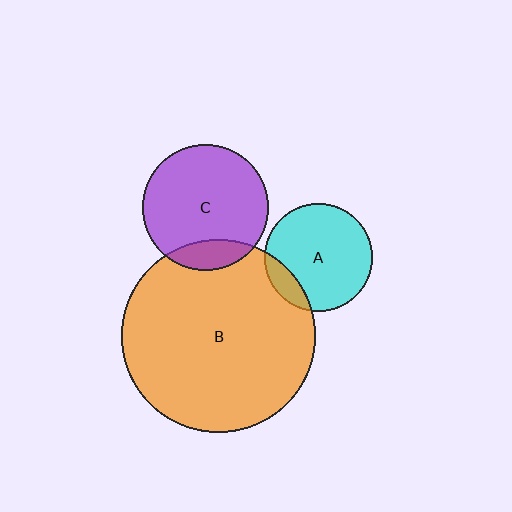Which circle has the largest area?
Circle B (orange).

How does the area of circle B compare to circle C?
Approximately 2.4 times.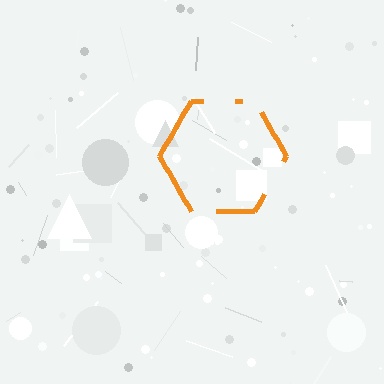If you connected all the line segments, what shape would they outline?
They would outline a hexagon.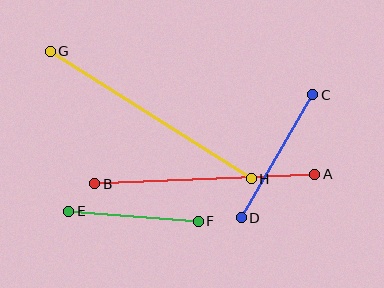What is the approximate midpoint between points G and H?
The midpoint is at approximately (151, 115) pixels.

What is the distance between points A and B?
The distance is approximately 220 pixels.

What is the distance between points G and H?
The distance is approximately 238 pixels.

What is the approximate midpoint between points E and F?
The midpoint is at approximately (134, 216) pixels.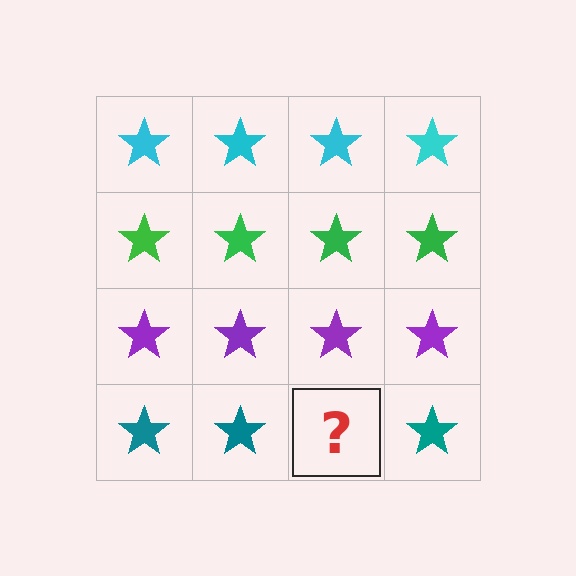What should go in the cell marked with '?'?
The missing cell should contain a teal star.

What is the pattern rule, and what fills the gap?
The rule is that each row has a consistent color. The gap should be filled with a teal star.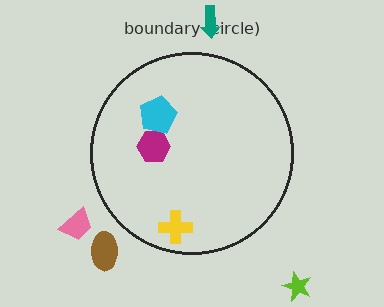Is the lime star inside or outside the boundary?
Outside.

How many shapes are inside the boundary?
3 inside, 4 outside.